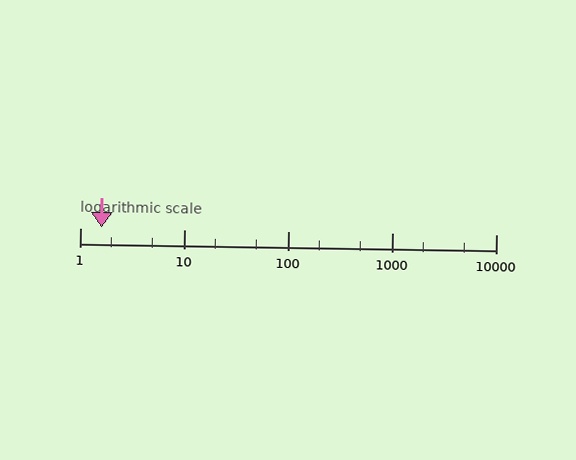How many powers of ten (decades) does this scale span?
The scale spans 4 decades, from 1 to 10000.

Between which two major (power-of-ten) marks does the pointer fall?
The pointer is between 1 and 10.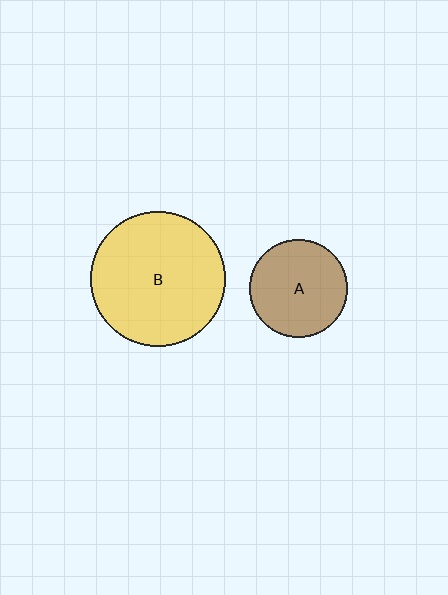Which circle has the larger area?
Circle B (yellow).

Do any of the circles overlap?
No, none of the circles overlap.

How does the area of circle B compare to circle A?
Approximately 1.9 times.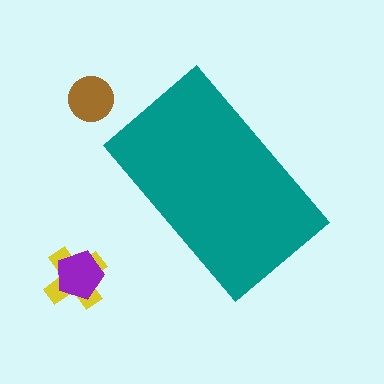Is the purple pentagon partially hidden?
No, the purple pentagon is fully visible.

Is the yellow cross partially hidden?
No, the yellow cross is fully visible.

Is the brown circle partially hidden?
No, the brown circle is fully visible.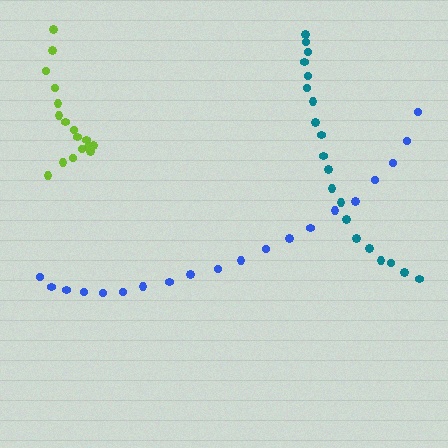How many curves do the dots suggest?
There are 3 distinct paths.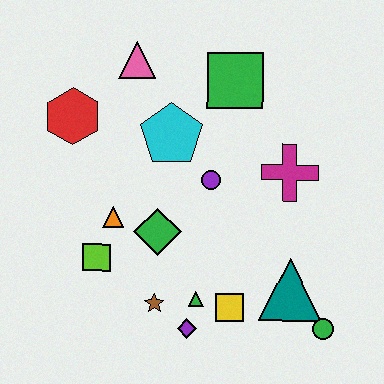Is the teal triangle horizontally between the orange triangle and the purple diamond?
No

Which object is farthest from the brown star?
The pink triangle is farthest from the brown star.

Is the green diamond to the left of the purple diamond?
Yes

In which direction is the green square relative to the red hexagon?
The green square is to the right of the red hexagon.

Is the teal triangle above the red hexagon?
No